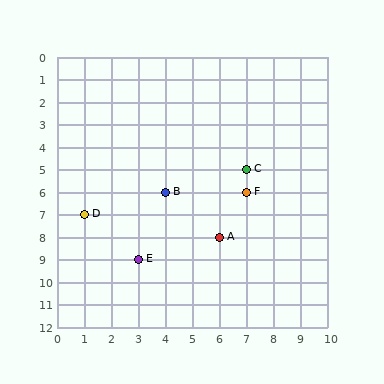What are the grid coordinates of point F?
Point F is at grid coordinates (7, 6).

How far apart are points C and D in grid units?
Points C and D are 6 columns and 2 rows apart (about 6.3 grid units diagonally).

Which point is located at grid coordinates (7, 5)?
Point C is at (7, 5).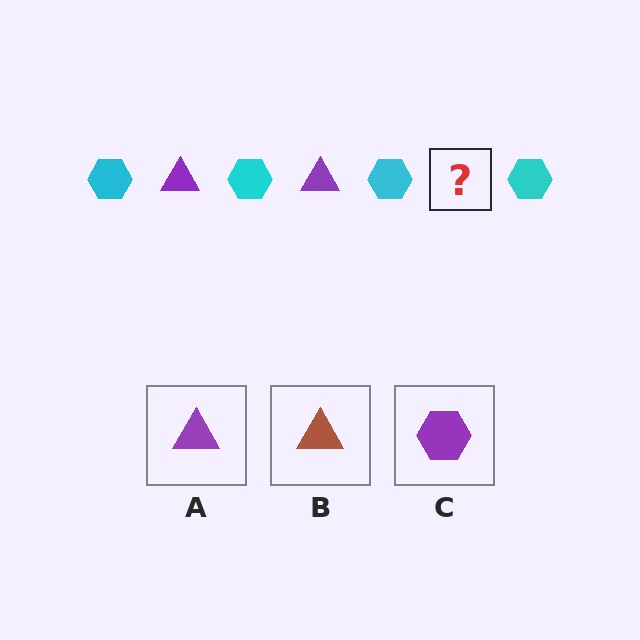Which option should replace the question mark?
Option A.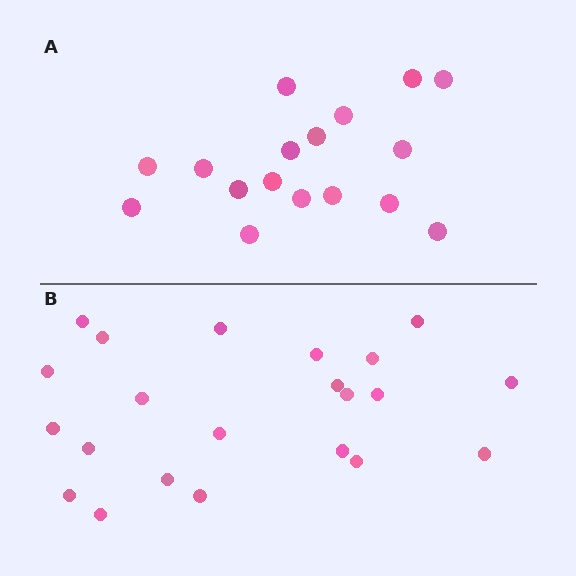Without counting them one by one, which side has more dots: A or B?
Region B (the bottom region) has more dots.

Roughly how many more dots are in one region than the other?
Region B has about 5 more dots than region A.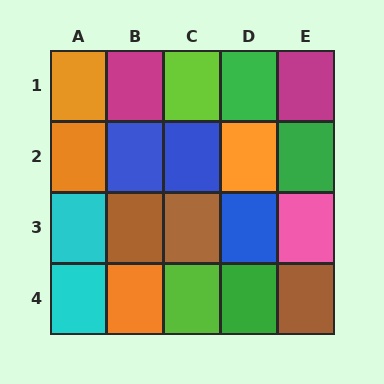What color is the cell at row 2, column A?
Orange.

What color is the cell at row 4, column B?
Orange.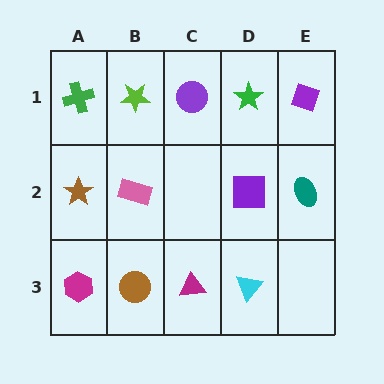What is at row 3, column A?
A magenta hexagon.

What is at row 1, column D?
A green star.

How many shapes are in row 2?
4 shapes.